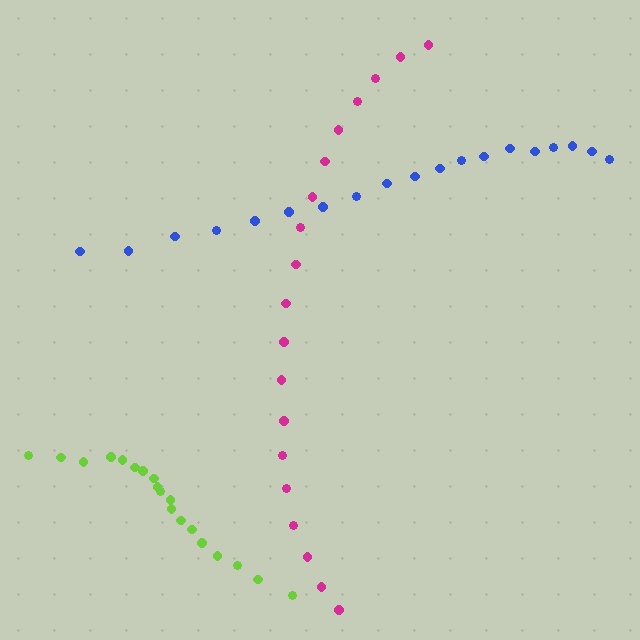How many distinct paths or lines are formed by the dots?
There are 3 distinct paths.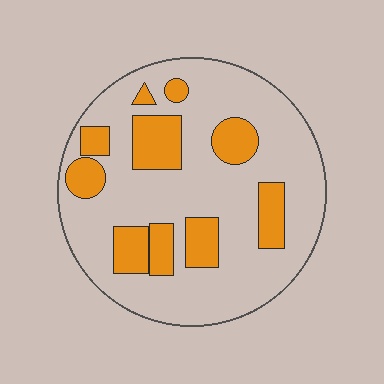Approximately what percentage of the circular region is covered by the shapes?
Approximately 25%.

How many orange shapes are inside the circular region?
10.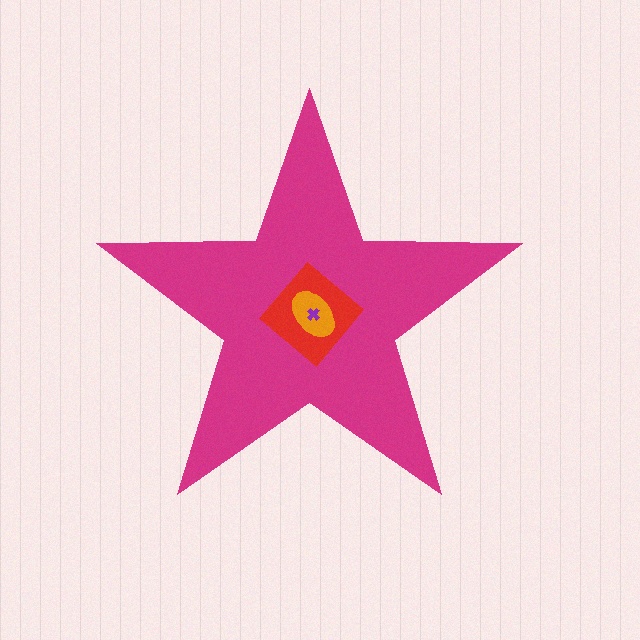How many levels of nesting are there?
4.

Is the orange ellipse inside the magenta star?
Yes.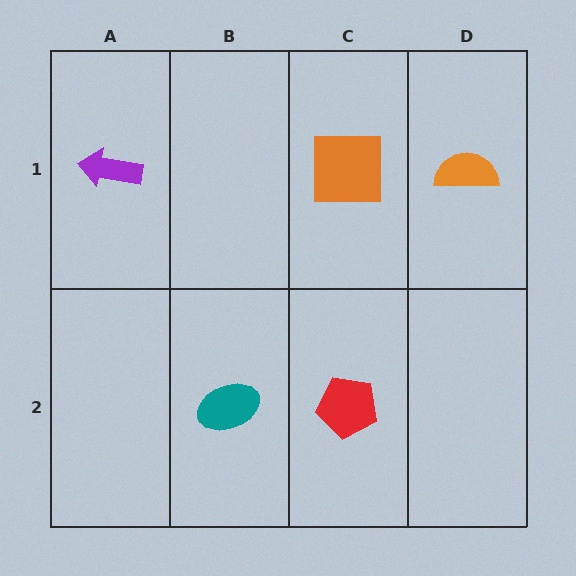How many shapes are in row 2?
2 shapes.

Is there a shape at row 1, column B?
No, that cell is empty.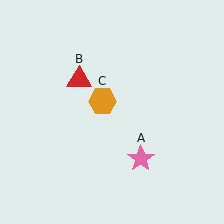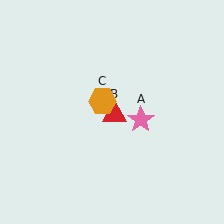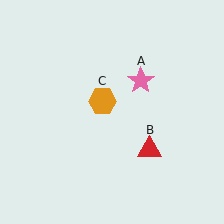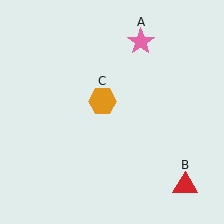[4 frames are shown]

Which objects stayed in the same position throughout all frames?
Orange hexagon (object C) remained stationary.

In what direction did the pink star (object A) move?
The pink star (object A) moved up.